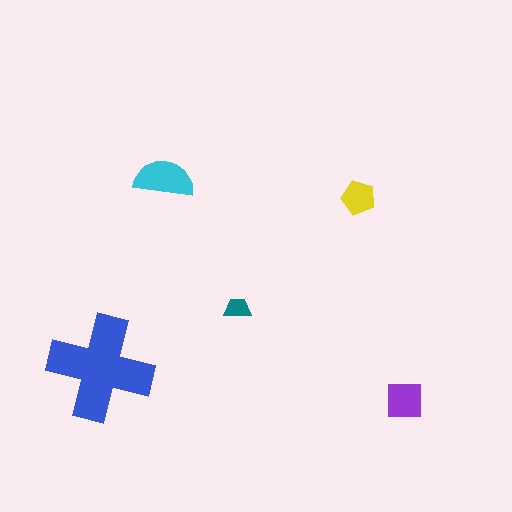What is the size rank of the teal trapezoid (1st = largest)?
5th.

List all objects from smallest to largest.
The teal trapezoid, the yellow pentagon, the purple square, the cyan semicircle, the blue cross.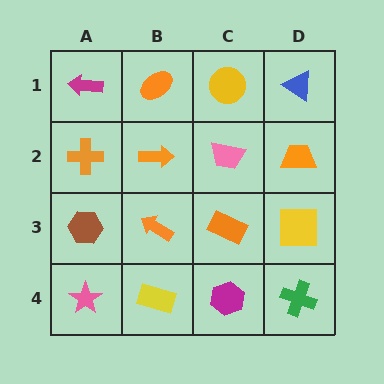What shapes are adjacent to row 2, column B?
An orange ellipse (row 1, column B), an orange arrow (row 3, column B), an orange cross (row 2, column A), a pink trapezoid (row 2, column C).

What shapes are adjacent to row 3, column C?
A pink trapezoid (row 2, column C), a magenta hexagon (row 4, column C), an orange arrow (row 3, column B), a yellow square (row 3, column D).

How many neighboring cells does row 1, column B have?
3.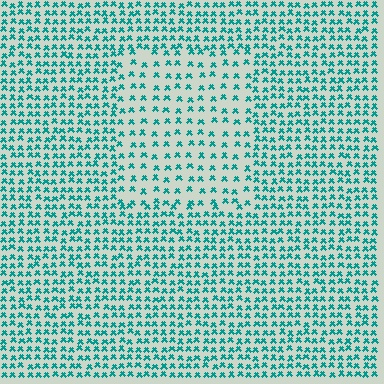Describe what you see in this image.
The image contains small teal elements arranged at two different densities. A rectangle-shaped region is visible where the elements are less densely packed than the surrounding area.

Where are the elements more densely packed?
The elements are more densely packed outside the rectangle boundary.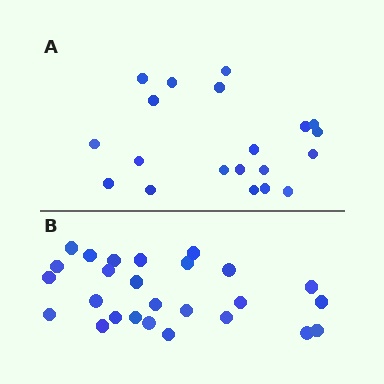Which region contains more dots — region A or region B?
Region B (the bottom region) has more dots.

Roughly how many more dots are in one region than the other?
Region B has about 6 more dots than region A.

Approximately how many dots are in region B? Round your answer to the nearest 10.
About 30 dots. (The exact count is 26, which rounds to 30.)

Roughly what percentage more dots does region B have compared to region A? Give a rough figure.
About 30% more.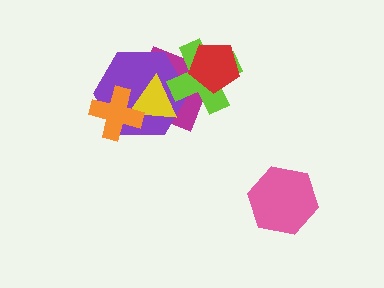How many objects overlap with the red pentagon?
2 objects overlap with the red pentagon.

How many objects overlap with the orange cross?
3 objects overlap with the orange cross.